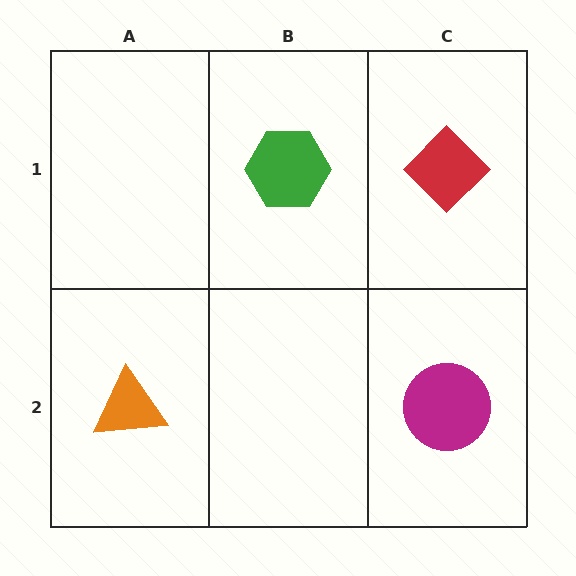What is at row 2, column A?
An orange triangle.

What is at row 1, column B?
A green hexagon.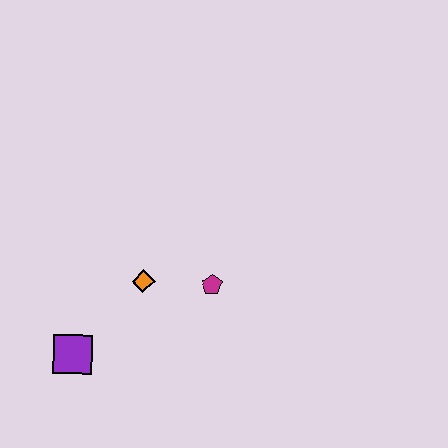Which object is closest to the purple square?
The orange diamond is closest to the purple square.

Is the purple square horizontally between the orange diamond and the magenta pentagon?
No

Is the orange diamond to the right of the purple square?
Yes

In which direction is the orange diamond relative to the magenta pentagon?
The orange diamond is to the left of the magenta pentagon.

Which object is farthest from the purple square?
The magenta pentagon is farthest from the purple square.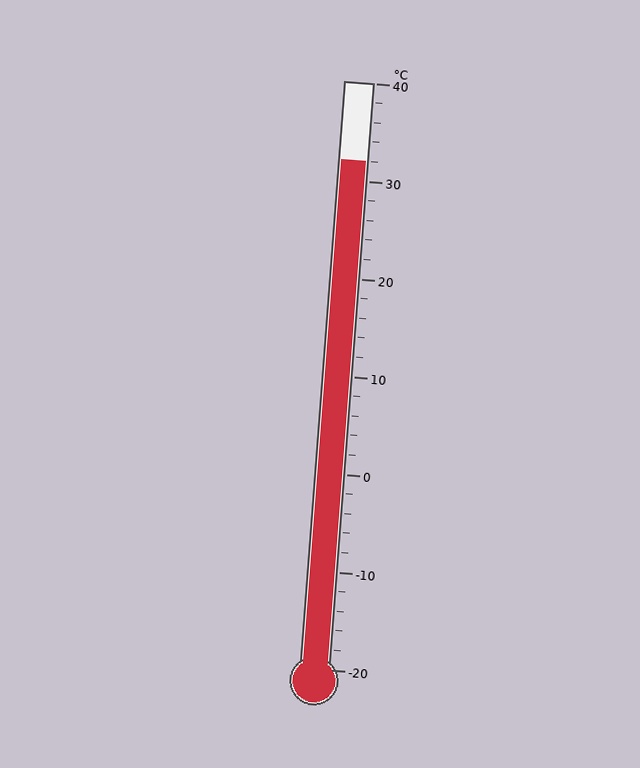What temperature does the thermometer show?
The thermometer shows approximately 32°C.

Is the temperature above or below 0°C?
The temperature is above 0°C.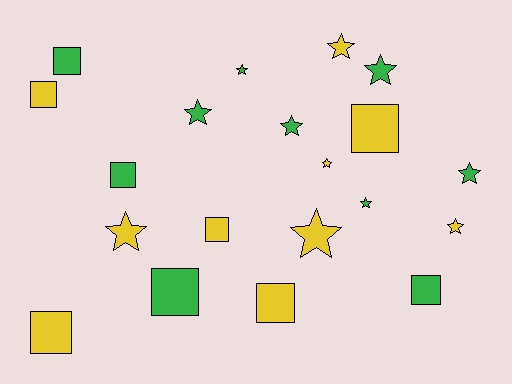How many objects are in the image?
There are 20 objects.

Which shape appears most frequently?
Star, with 11 objects.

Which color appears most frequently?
Green, with 10 objects.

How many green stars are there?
There are 6 green stars.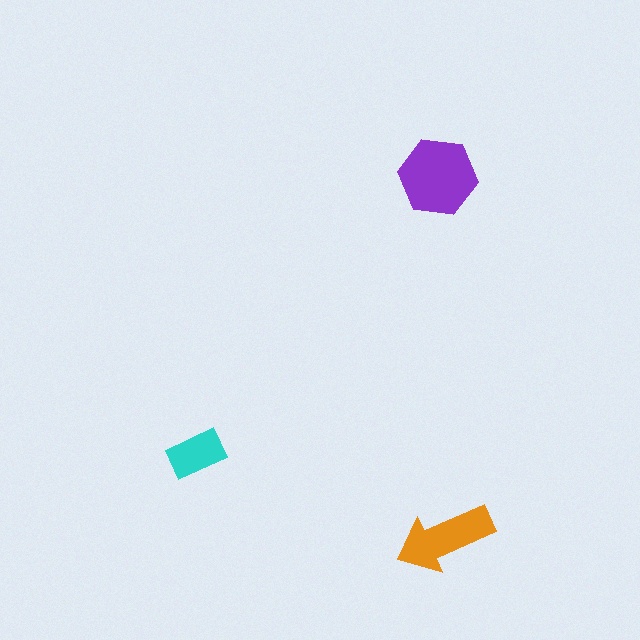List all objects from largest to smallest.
The purple hexagon, the orange arrow, the cyan rectangle.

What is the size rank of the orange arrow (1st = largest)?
2nd.